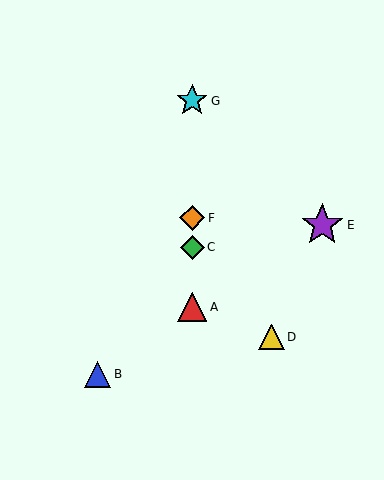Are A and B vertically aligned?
No, A is at x≈192 and B is at x≈98.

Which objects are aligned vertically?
Objects A, C, F, G are aligned vertically.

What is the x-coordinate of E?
Object E is at x≈322.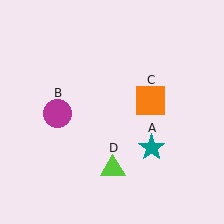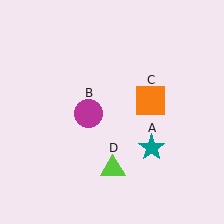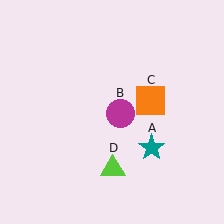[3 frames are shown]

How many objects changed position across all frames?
1 object changed position: magenta circle (object B).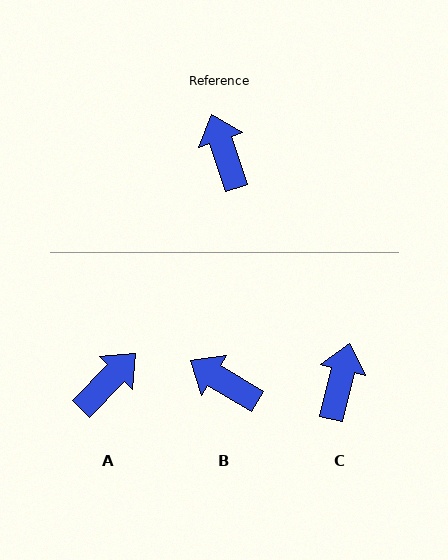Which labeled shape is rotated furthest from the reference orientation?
A, about 63 degrees away.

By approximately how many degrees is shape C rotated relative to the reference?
Approximately 32 degrees clockwise.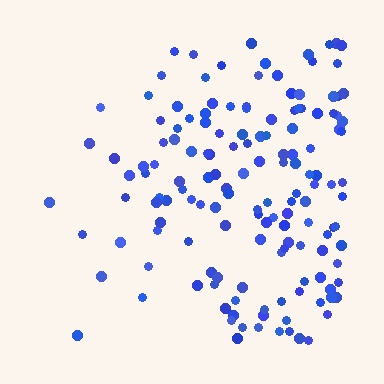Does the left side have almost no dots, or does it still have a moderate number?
Still a moderate number, just noticeably fewer than the right.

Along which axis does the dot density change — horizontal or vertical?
Horizontal.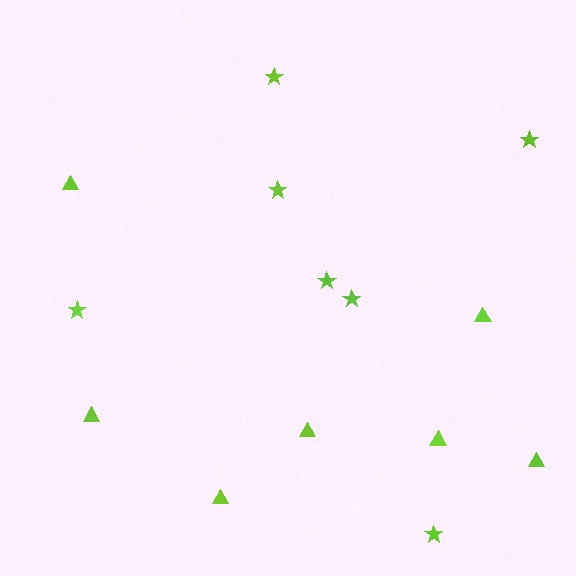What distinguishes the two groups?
There are 2 groups: one group of triangles (7) and one group of stars (7).